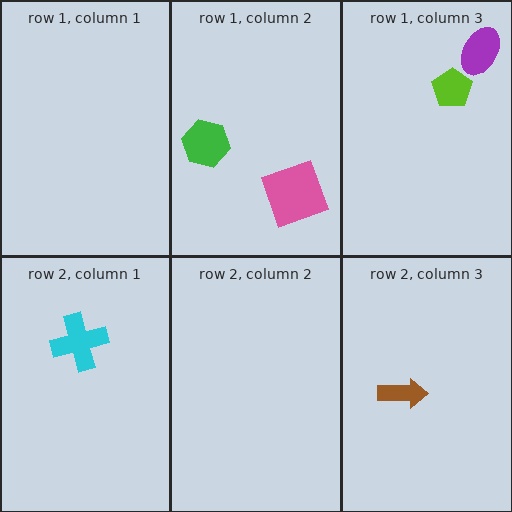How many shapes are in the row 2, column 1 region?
1.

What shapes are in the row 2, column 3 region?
The brown arrow.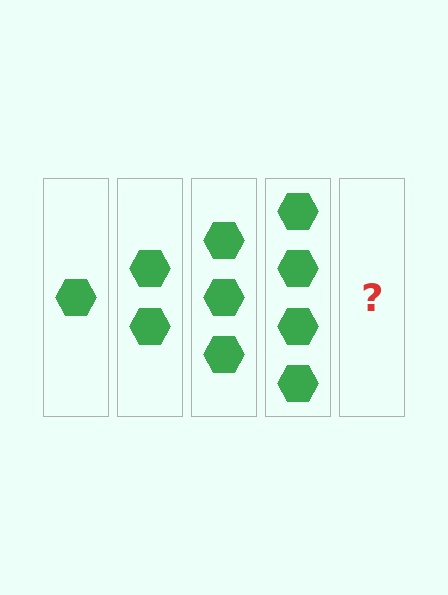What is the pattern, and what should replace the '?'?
The pattern is that each step adds one more hexagon. The '?' should be 5 hexagons.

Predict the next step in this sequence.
The next step is 5 hexagons.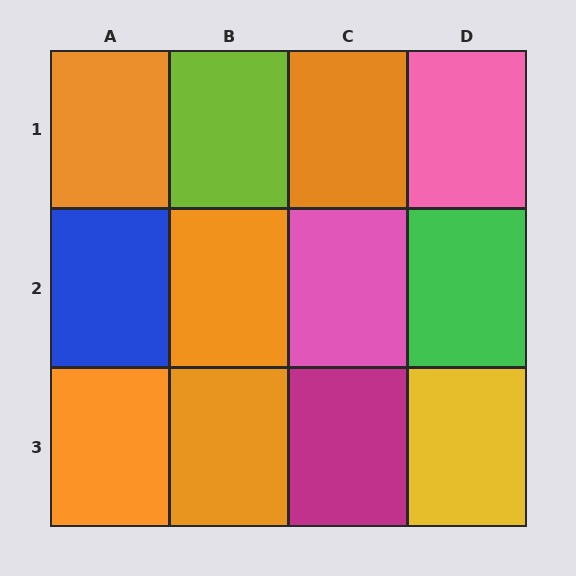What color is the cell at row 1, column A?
Orange.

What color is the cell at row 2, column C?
Pink.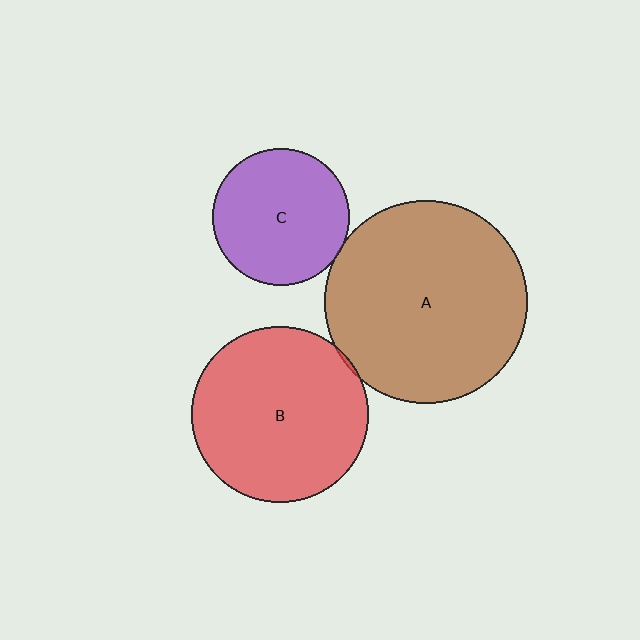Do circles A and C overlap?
Yes.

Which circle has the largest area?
Circle A (brown).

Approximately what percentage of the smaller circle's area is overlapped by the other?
Approximately 5%.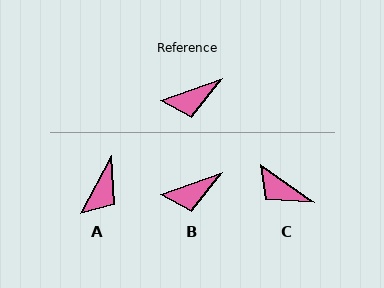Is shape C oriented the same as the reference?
No, it is off by about 55 degrees.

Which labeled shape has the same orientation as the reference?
B.